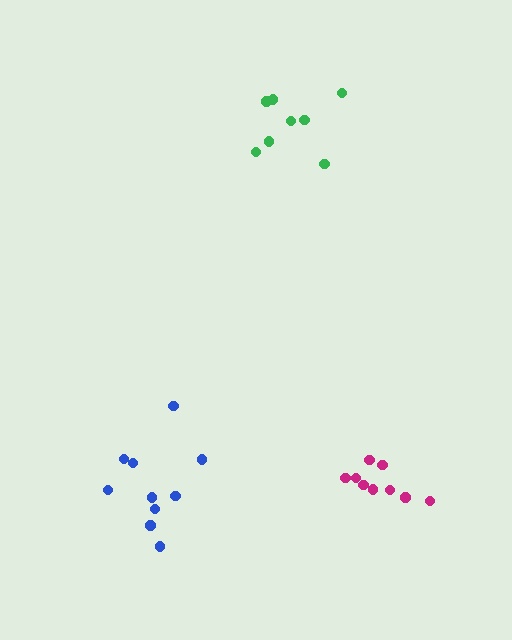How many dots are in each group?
Group 1: 8 dots, Group 2: 9 dots, Group 3: 10 dots (27 total).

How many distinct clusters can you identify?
There are 3 distinct clusters.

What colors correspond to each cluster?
The clusters are colored: green, magenta, blue.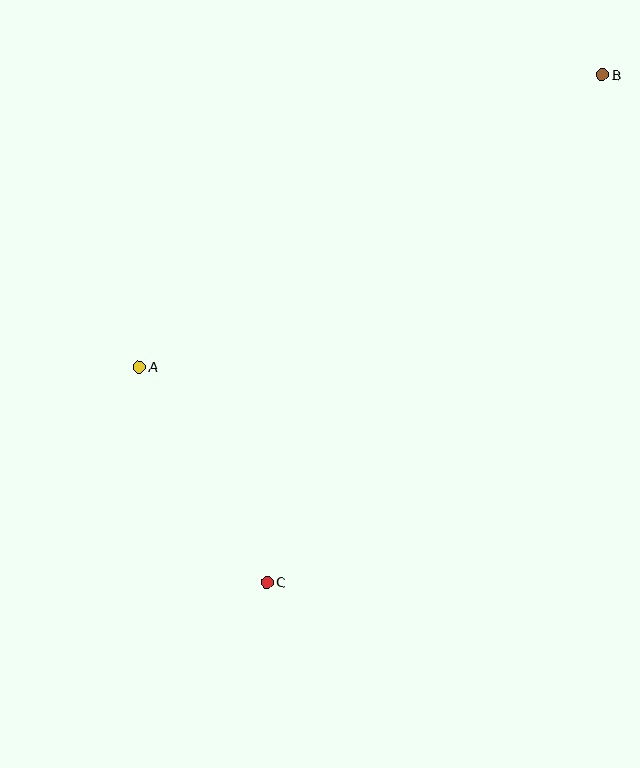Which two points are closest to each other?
Points A and C are closest to each other.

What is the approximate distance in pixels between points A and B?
The distance between A and B is approximately 547 pixels.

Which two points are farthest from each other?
Points B and C are farthest from each other.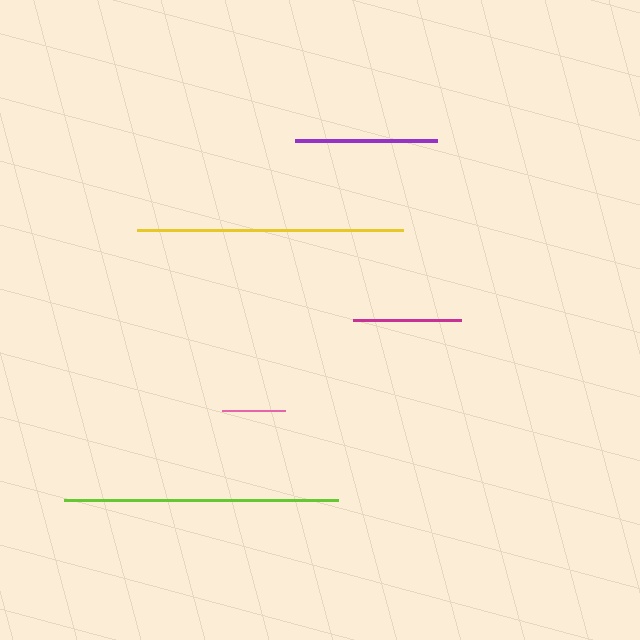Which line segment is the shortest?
The pink line is the shortest at approximately 63 pixels.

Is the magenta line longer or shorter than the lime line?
The lime line is longer than the magenta line.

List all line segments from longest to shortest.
From longest to shortest: lime, yellow, purple, magenta, pink.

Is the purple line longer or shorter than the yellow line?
The yellow line is longer than the purple line.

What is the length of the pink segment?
The pink segment is approximately 63 pixels long.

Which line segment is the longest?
The lime line is the longest at approximately 274 pixels.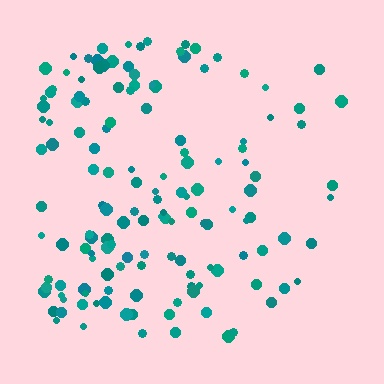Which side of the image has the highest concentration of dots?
The left.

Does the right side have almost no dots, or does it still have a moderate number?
Still a moderate number, just noticeably fewer than the left.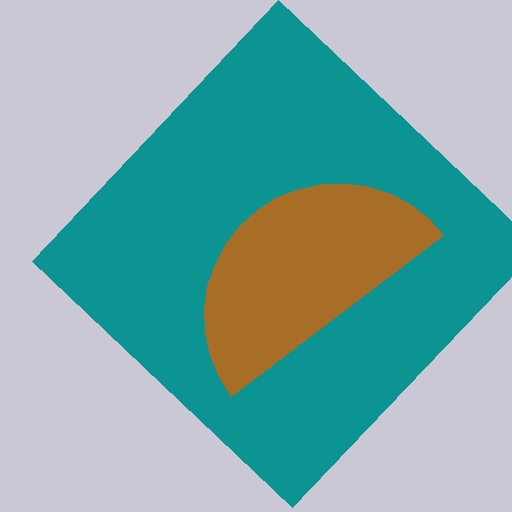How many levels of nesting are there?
2.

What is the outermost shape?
The teal diamond.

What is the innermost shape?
The brown semicircle.